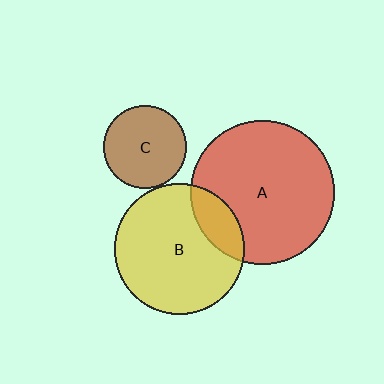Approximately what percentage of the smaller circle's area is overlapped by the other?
Approximately 20%.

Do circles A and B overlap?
Yes.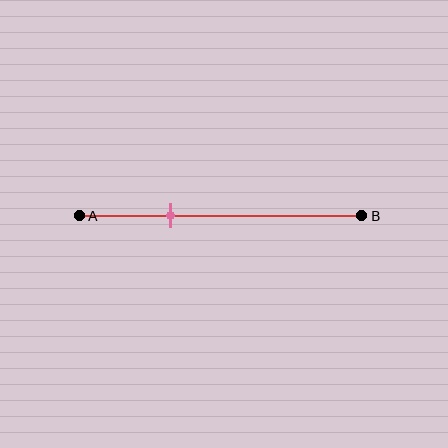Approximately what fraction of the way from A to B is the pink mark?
The pink mark is approximately 30% of the way from A to B.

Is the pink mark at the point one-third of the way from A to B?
Yes, the mark is approximately at the one-third point.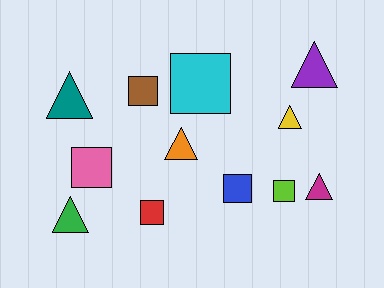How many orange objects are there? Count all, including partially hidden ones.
There is 1 orange object.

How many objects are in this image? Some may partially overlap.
There are 12 objects.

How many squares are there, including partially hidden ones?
There are 6 squares.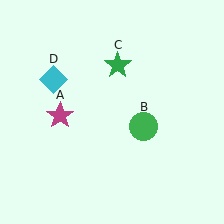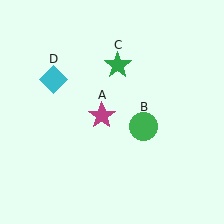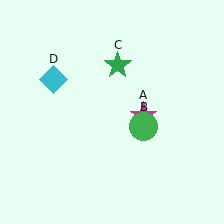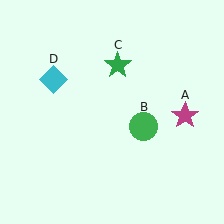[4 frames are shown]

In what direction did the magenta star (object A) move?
The magenta star (object A) moved right.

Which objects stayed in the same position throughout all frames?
Green circle (object B) and green star (object C) and cyan diamond (object D) remained stationary.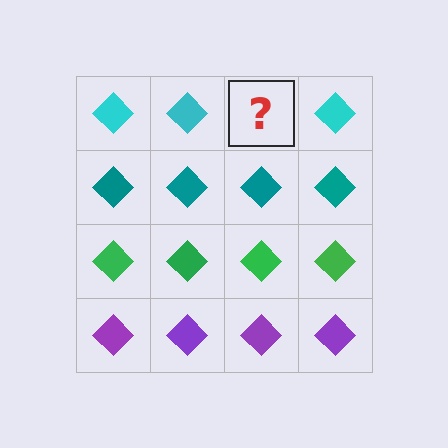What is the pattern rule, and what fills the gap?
The rule is that each row has a consistent color. The gap should be filled with a cyan diamond.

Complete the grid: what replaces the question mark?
The question mark should be replaced with a cyan diamond.